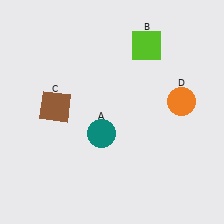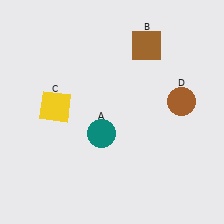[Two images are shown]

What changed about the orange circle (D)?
In Image 1, D is orange. In Image 2, it changed to brown.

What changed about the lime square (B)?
In Image 1, B is lime. In Image 2, it changed to brown.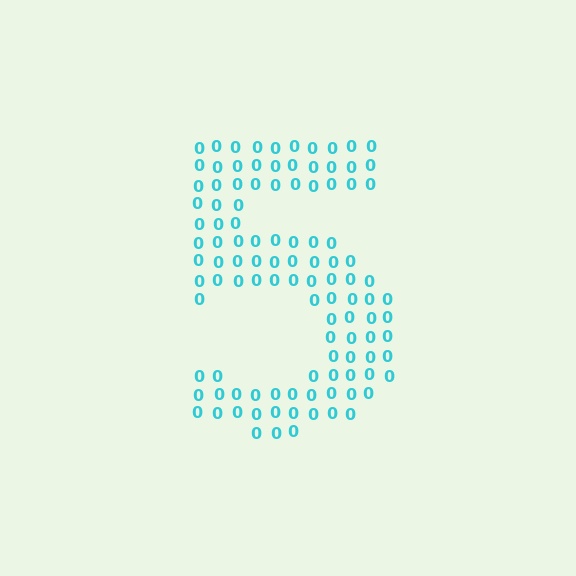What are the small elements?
The small elements are digit 0's.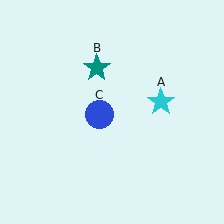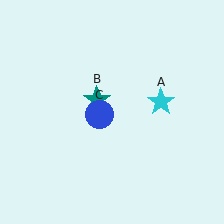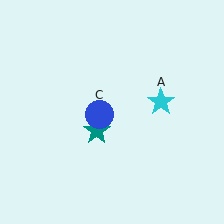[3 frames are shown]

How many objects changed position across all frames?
1 object changed position: teal star (object B).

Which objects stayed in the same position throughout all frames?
Cyan star (object A) and blue circle (object C) remained stationary.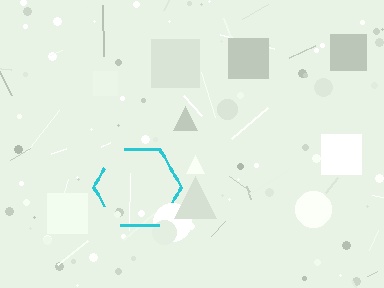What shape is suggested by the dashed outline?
The dashed outline suggests a hexagon.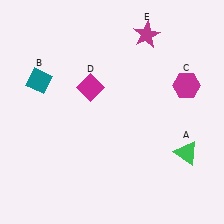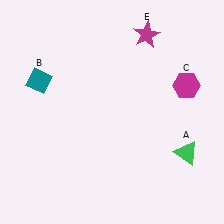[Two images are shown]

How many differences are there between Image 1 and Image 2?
There is 1 difference between the two images.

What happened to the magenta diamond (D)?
The magenta diamond (D) was removed in Image 2. It was in the top-left area of Image 1.